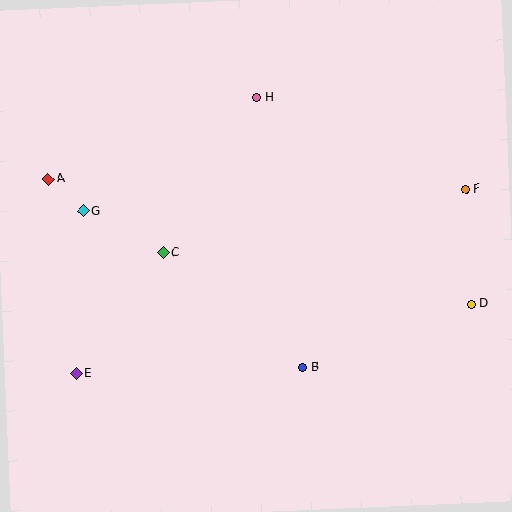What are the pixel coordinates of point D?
Point D is at (472, 304).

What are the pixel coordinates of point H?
Point H is at (257, 97).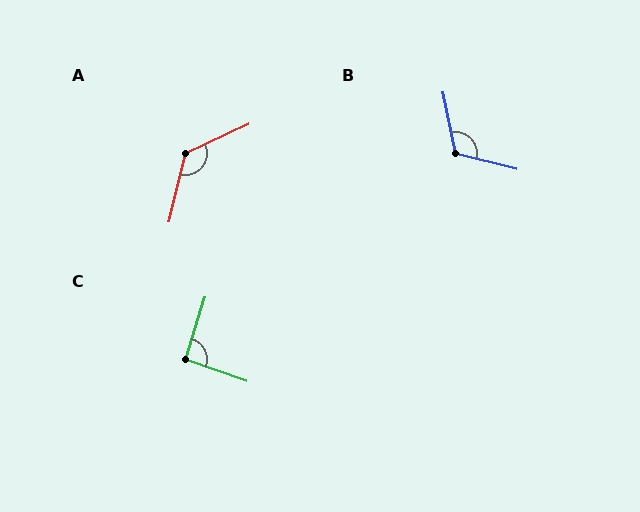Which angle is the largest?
A, at approximately 129 degrees.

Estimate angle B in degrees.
Approximately 115 degrees.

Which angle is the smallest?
C, at approximately 92 degrees.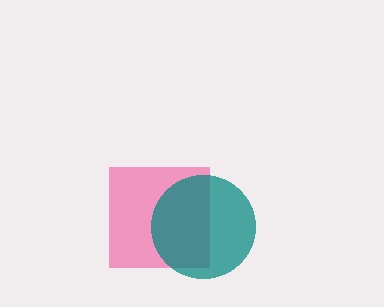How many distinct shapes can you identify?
There are 2 distinct shapes: a pink square, a teal circle.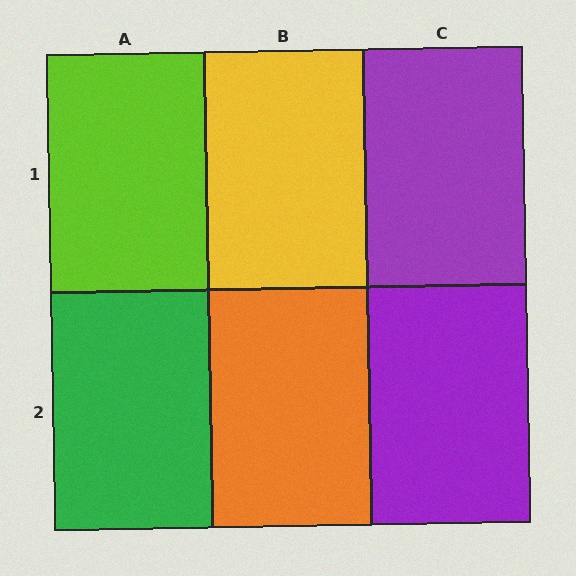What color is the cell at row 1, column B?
Yellow.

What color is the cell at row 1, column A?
Lime.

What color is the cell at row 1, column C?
Purple.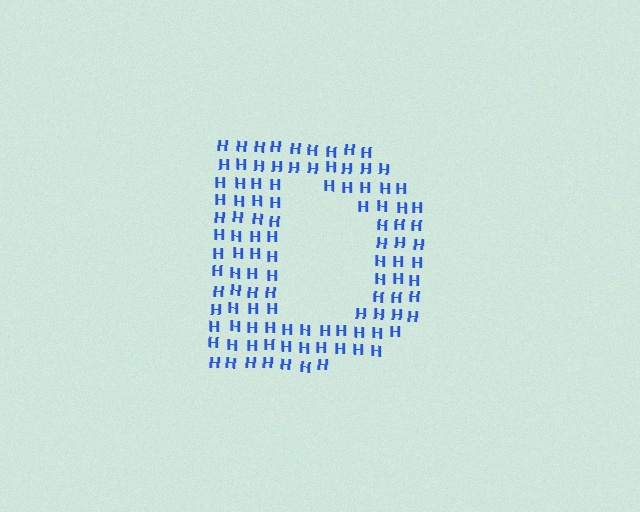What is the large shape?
The large shape is the letter D.